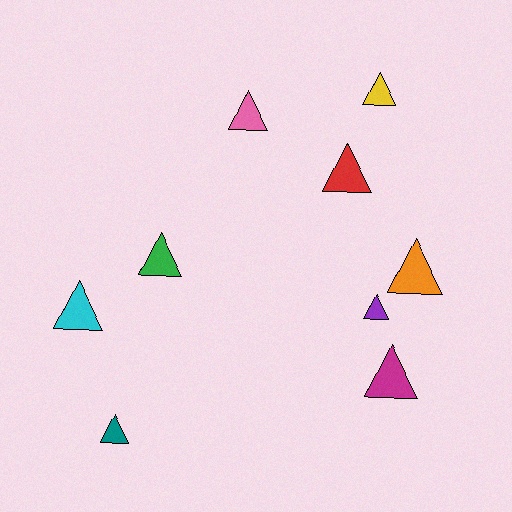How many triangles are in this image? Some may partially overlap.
There are 9 triangles.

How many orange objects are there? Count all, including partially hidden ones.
There is 1 orange object.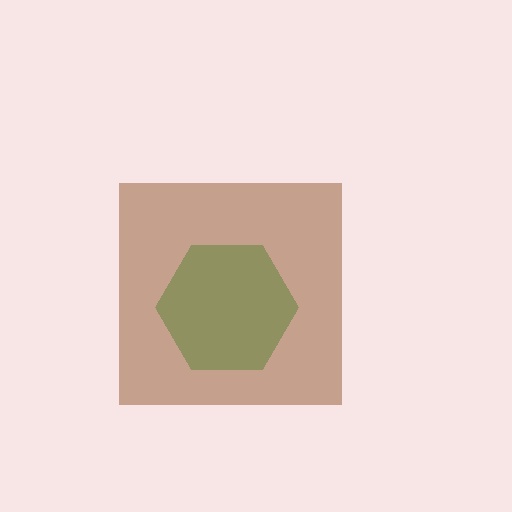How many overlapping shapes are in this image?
There are 2 overlapping shapes in the image.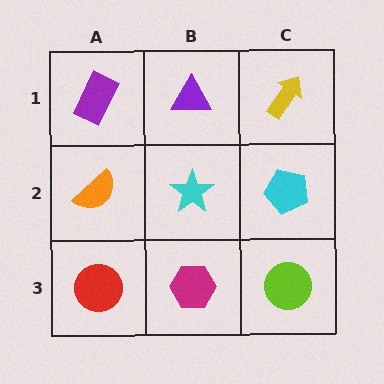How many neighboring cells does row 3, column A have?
2.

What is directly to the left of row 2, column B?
An orange semicircle.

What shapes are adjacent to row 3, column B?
A cyan star (row 2, column B), a red circle (row 3, column A), a lime circle (row 3, column C).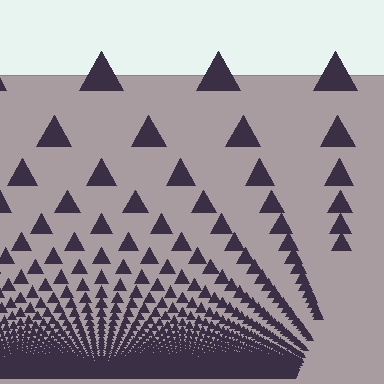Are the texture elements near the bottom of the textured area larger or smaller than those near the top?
Smaller. The gradient is inverted — elements near the bottom are smaller and denser.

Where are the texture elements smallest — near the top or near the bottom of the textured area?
Near the bottom.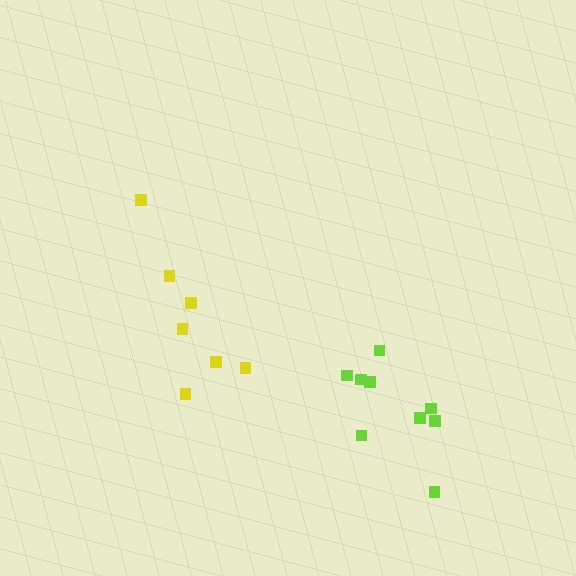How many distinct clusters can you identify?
There are 2 distinct clusters.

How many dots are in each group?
Group 1: 7 dots, Group 2: 9 dots (16 total).